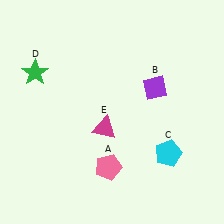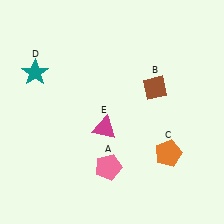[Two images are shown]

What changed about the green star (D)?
In Image 1, D is green. In Image 2, it changed to teal.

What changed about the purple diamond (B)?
In Image 1, B is purple. In Image 2, it changed to brown.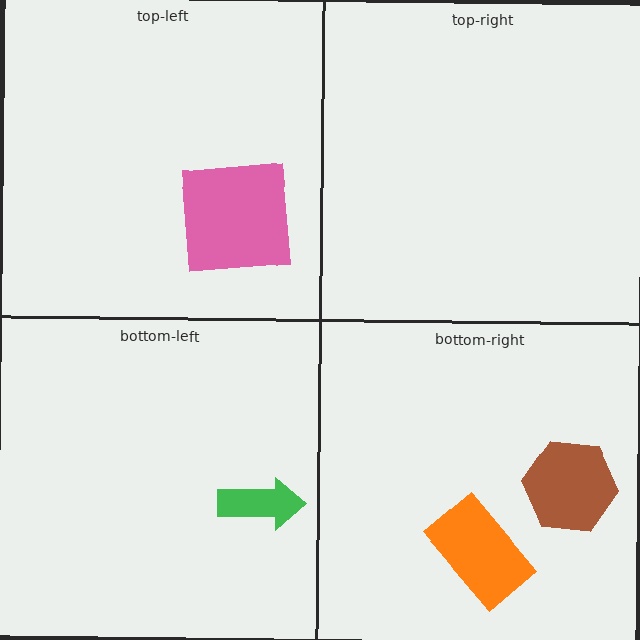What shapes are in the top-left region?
The pink square.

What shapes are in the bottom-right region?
The brown hexagon, the orange rectangle.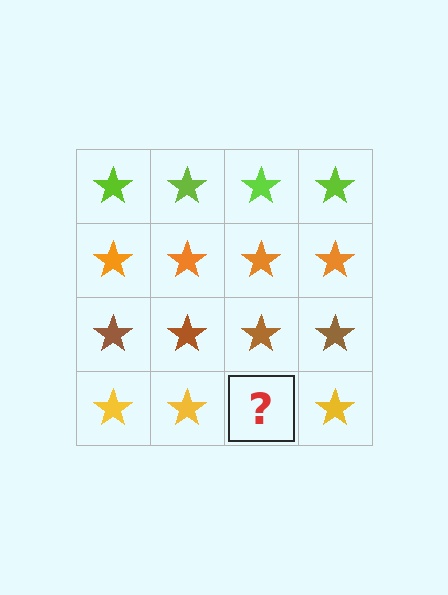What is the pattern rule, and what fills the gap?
The rule is that each row has a consistent color. The gap should be filled with a yellow star.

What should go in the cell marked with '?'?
The missing cell should contain a yellow star.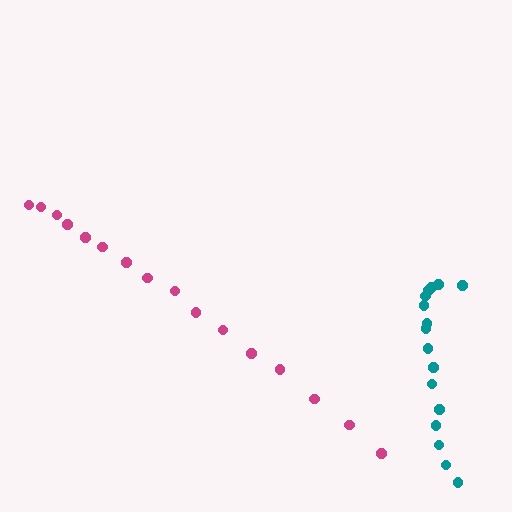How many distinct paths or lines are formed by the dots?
There are 2 distinct paths.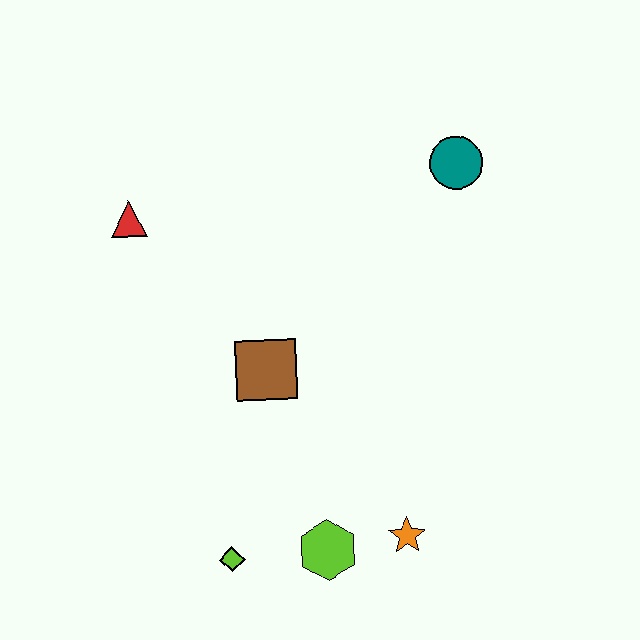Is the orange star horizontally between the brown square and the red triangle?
No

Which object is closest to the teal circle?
The brown square is closest to the teal circle.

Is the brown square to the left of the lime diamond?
No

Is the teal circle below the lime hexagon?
No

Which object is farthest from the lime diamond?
The teal circle is farthest from the lime diamond.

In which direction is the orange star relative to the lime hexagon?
The orange star is to the right of the lime hexagon.